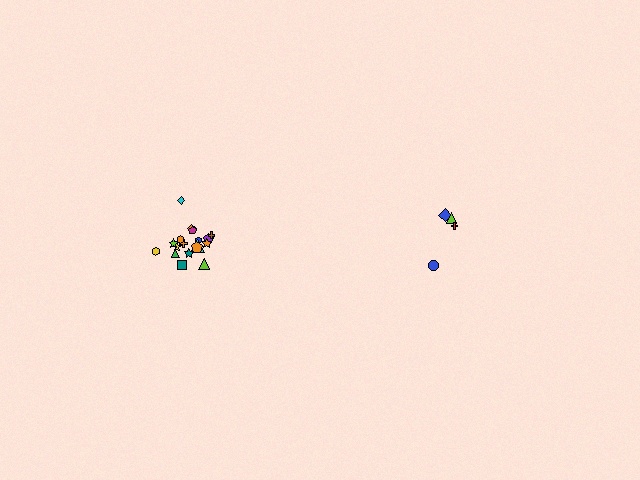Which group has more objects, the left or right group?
The left group.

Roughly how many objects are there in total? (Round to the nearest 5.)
Roughly 20 objects in total.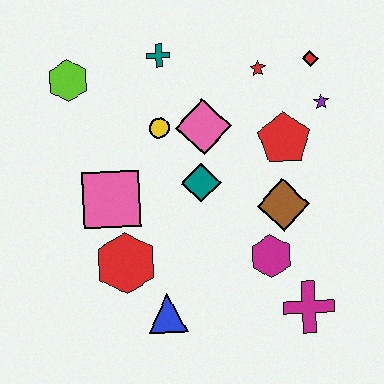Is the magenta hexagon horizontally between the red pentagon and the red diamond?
No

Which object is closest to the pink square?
The red hexagon is closest to the pink square.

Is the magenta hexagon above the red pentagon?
No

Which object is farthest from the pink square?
The red diamond is farthest from the pink square.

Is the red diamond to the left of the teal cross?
No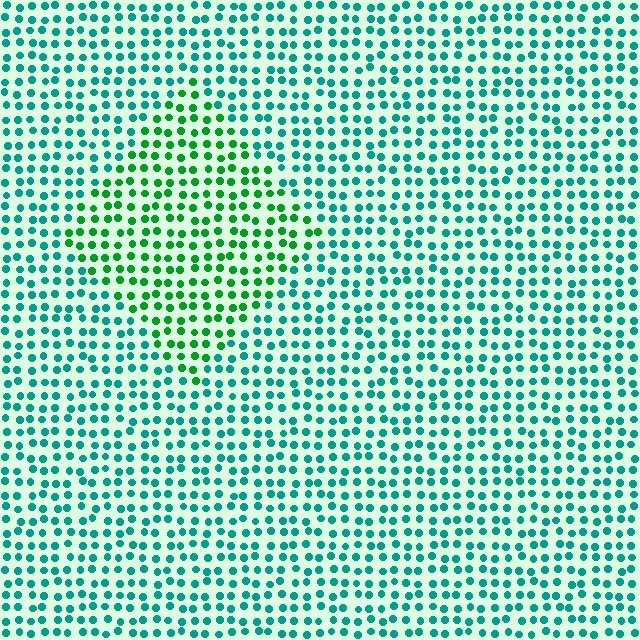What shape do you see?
I see a diamond.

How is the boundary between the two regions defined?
The boundary is defined purely by a slight shift in hue (about 40 degrees). Spacing, size, and orientation are identical on both sides.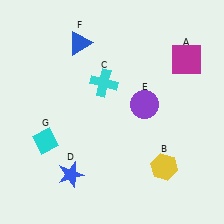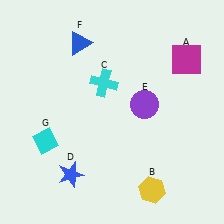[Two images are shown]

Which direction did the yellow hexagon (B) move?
The yellow hexagon (B) moved down.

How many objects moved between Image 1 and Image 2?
1 object moved between the two images.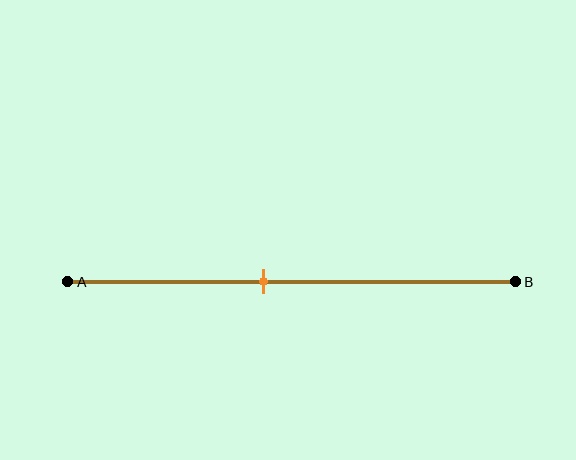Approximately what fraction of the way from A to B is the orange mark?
The orange mark is approximately 45% of the way from A to B.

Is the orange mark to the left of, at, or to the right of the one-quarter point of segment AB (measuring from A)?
The orange mark is to the right of the one-quarter point of segment AB.